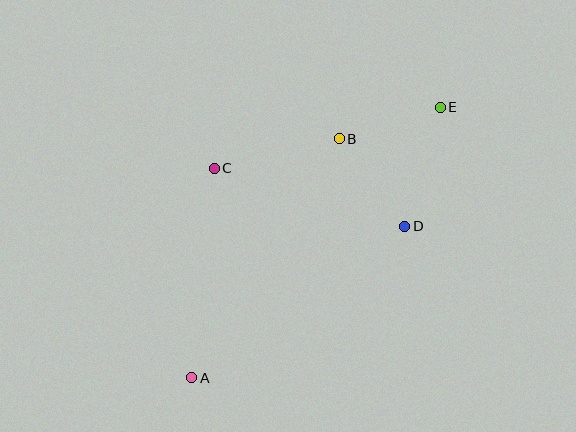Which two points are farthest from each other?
Points A and E are farthest from each other.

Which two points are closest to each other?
Points B and E are closest to each other.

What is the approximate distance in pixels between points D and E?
The distance between D and E is approximately 125 pixels.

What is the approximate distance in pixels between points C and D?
The distance between C and D is approximately 199 pixels.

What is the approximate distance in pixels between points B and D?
The distance between B and D is approximately 109 pixels.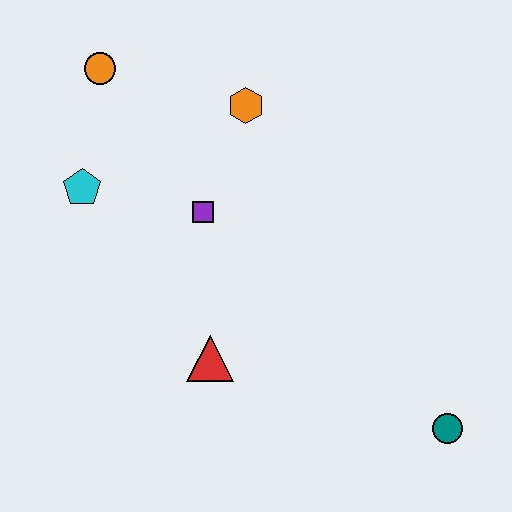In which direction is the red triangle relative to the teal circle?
The red triangle is to the left of the teal circle.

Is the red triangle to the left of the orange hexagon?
Yes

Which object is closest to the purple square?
The orange hexagon is closest to the purple square.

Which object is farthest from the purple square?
The teal circle is farthest from the purple square.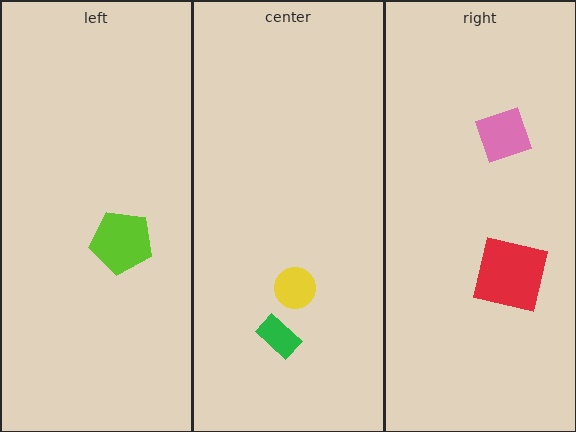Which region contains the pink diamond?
The right region.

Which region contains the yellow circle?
The center region.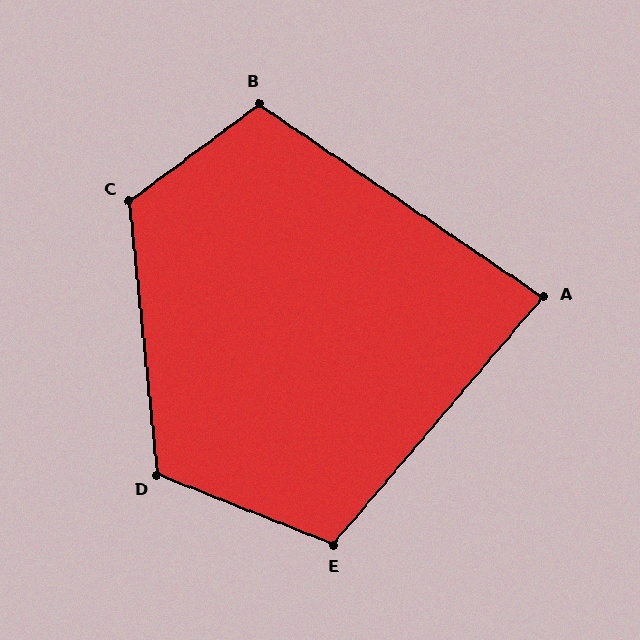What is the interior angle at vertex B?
Approximately 109 degrees (obtuse).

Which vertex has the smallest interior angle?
A, at approximately 84 degrees.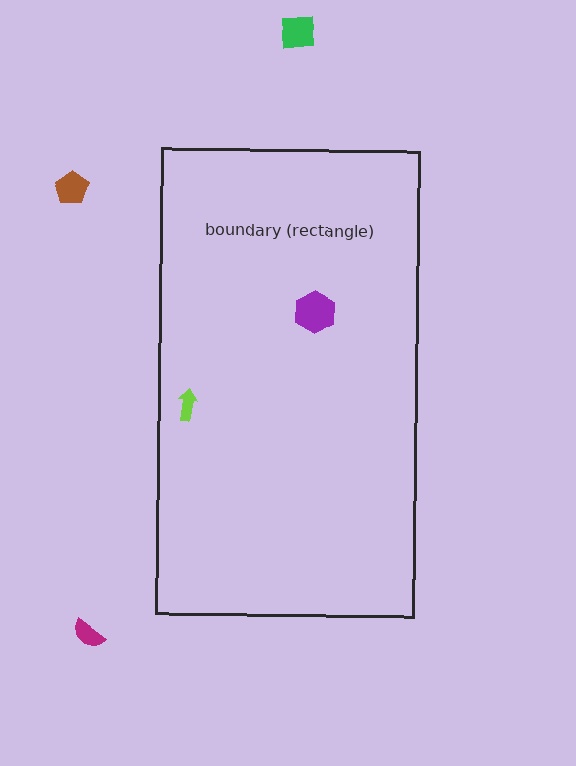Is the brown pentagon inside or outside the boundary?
Outside.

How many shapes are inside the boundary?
2 inside, 3 outside.